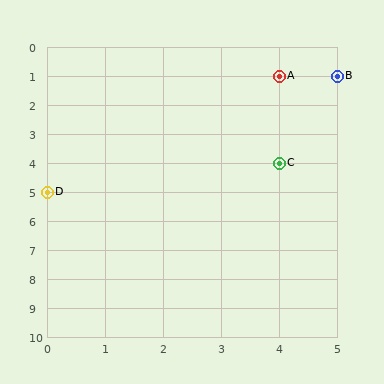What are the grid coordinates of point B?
Point B is at grid coordinates (5, 1).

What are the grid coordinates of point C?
Point C is at grid coordinates (4, 4).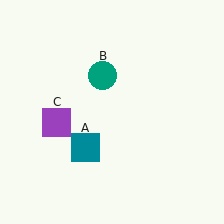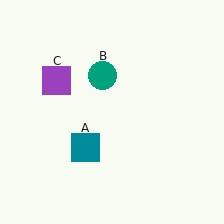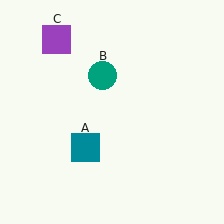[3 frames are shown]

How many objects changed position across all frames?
1 object changed position: purple square (object C).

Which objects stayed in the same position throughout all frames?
Teal square (object A) and teal circle (object B) remained stationary.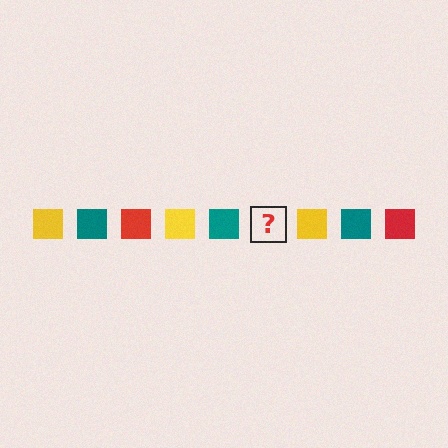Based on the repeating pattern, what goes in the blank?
The blank should be a red square.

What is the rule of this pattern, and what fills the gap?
The rule is that the pattern cycles through yellow, teal, red squares. The gap should be filled with a red square.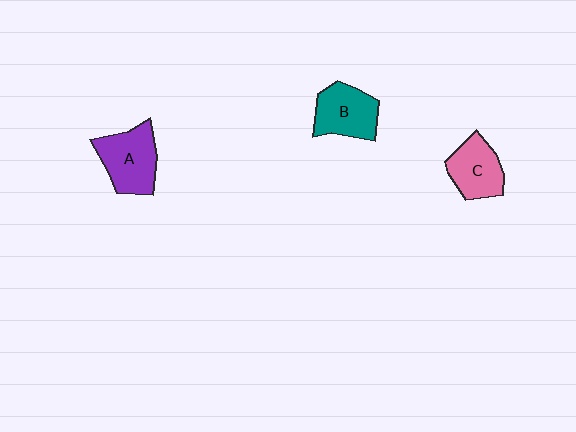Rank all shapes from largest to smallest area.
From largest to smallest: A (purple), B (teal), C (pink).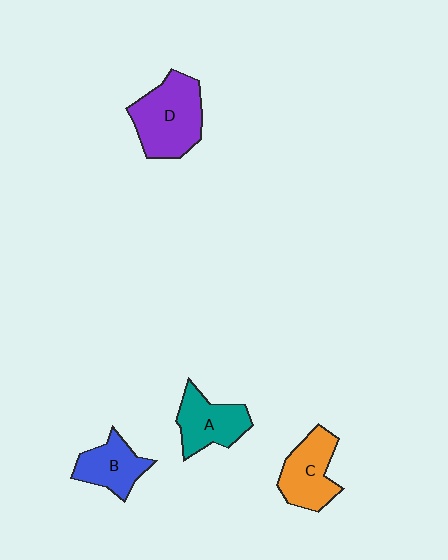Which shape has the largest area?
Shape D (purple).